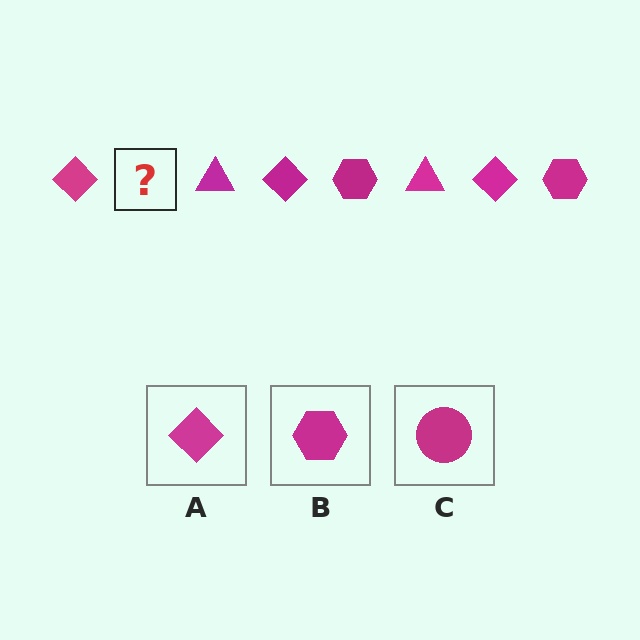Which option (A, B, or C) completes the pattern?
B.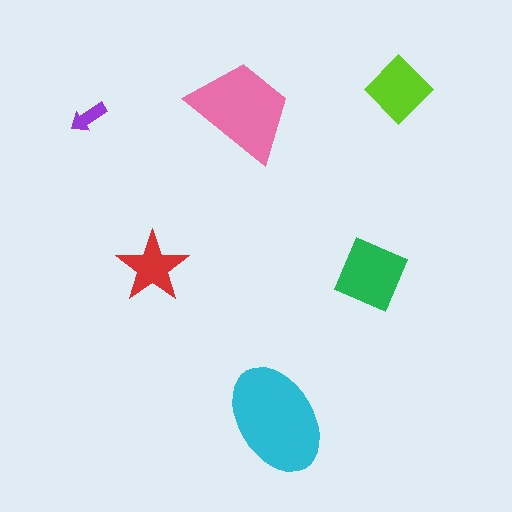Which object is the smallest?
The purple arrow.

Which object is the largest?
The cyan ellipse.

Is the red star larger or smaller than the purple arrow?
Larger.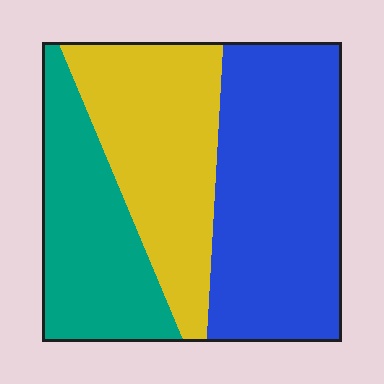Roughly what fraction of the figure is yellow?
Yellow takes up between a quarter and a half of the figure.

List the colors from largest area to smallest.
From largest to smallest: blue, yellow, teal.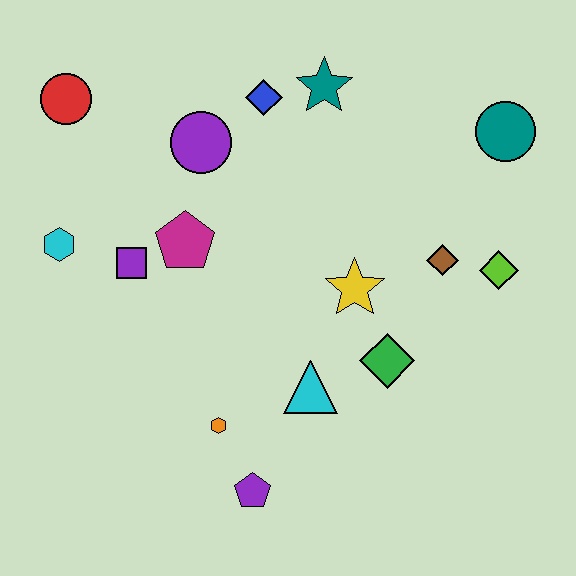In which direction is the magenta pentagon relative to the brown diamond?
The magenta pentagon is to the left of the brown diamond.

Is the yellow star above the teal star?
No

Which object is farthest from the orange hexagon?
The teal circle is farthest from the orange hexagon.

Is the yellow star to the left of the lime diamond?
Yes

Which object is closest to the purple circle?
The blue diamond is closest to the purple circle.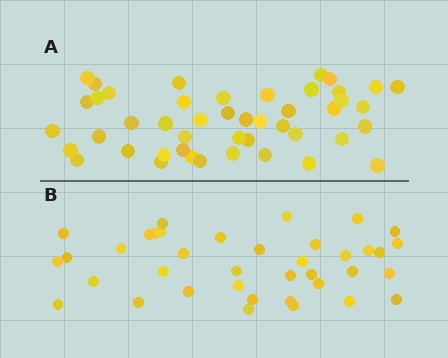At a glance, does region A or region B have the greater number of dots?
Region A (the top region) has more dots.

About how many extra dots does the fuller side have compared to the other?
Region A has roughly 8 or so more dots than region B.